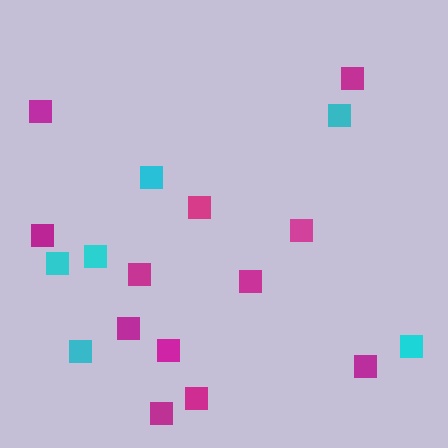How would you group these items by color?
There are 2 groups: one group of cyan squares (6) and one group of magenta squares (12).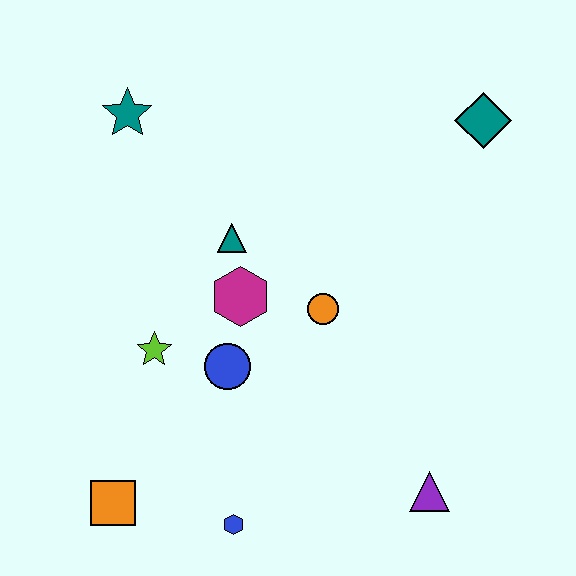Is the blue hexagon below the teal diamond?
Yes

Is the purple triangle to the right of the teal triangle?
Yes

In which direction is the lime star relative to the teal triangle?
The lime star is below the teal triangle.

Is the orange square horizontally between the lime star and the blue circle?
No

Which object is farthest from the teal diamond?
The orange square is farthest from the teal diamond.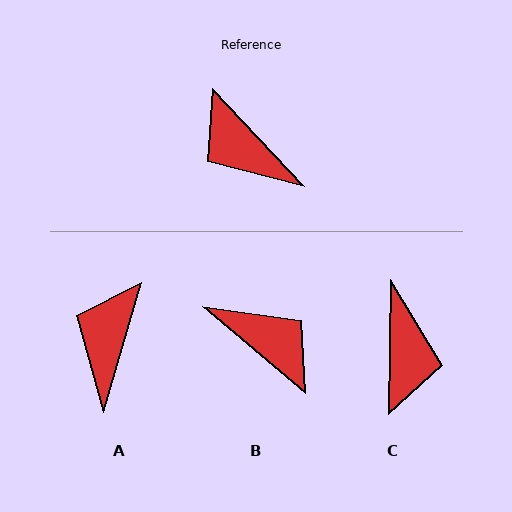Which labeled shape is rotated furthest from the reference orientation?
B, about 174 degrees away.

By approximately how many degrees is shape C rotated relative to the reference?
Approximately 135 degrees counter-clockwise.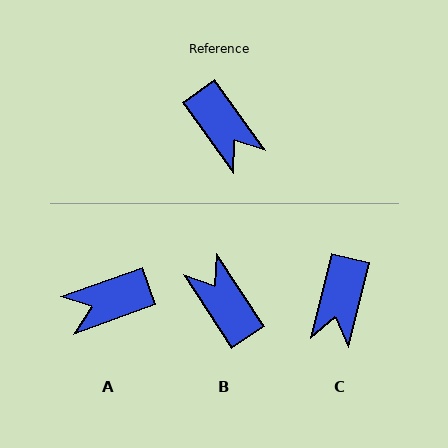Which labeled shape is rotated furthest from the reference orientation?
B, about 178 degrees away.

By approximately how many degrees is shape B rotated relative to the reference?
Approximately 178 degrees counter-clockwise.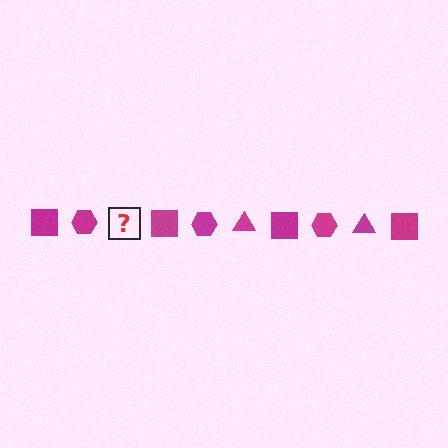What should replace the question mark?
The question mark should be replaced with a magenta triangle.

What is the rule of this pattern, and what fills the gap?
The rule is that the pattern cycles through square, hexagon, triangle shapes in magenta. The gap should be filled with a magenta triangle.